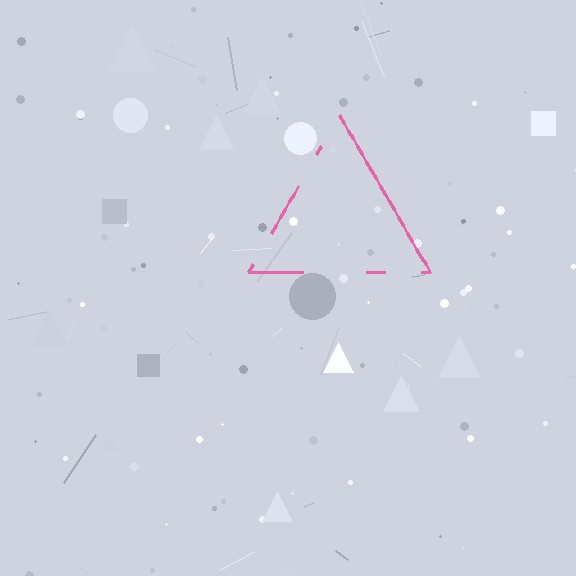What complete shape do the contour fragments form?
The contour fragments form a triangle.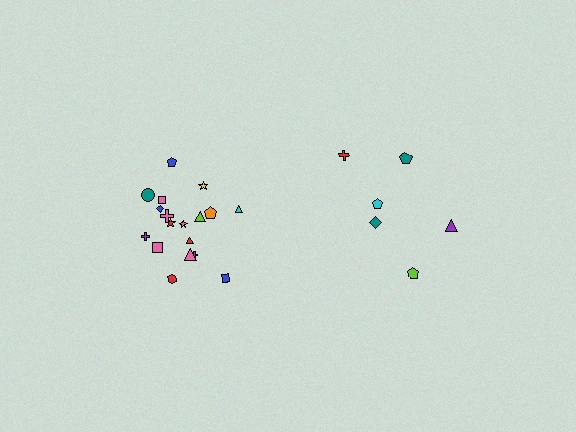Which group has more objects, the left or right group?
The left group.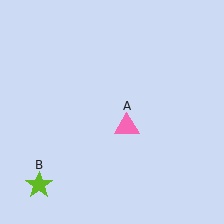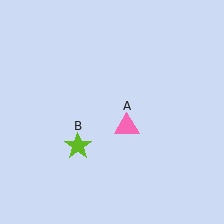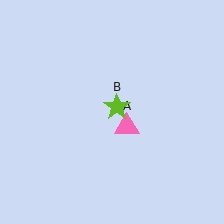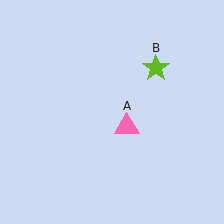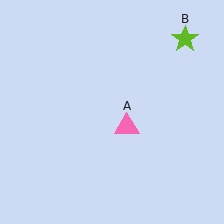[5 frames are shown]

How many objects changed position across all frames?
1 object changed position: lime star (object B).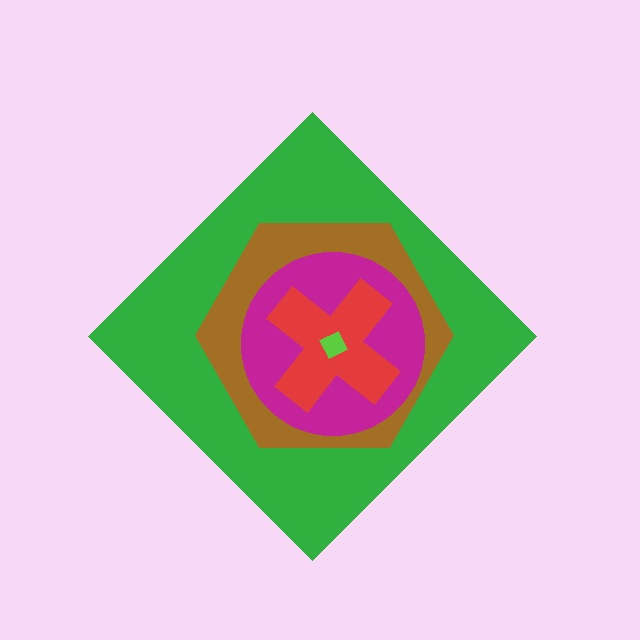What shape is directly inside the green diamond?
The brown hexagon.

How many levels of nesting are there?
5.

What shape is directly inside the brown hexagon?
The magenta circle.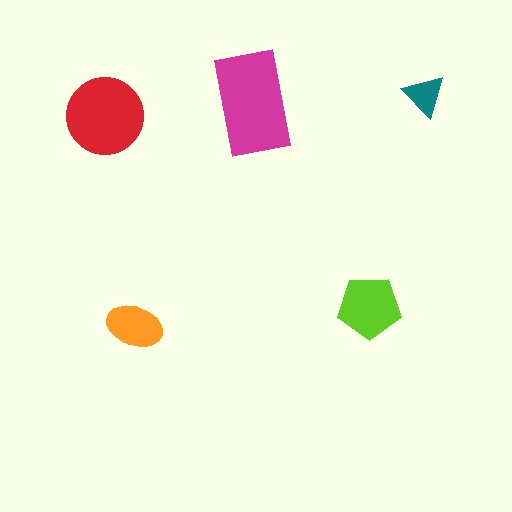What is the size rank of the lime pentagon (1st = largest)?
3rd.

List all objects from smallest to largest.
The teal triangle, the orange ellipse, the lime pentagon, the red circle, the magenta rectangle.